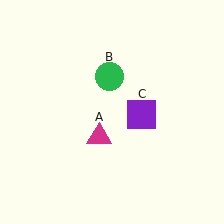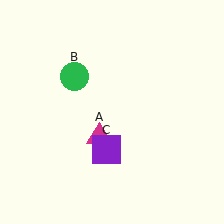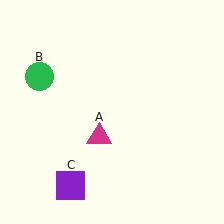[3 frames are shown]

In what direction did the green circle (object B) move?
The green circle (object B) moved left.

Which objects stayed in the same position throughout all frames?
Magenta triangle (object A) remained stationary.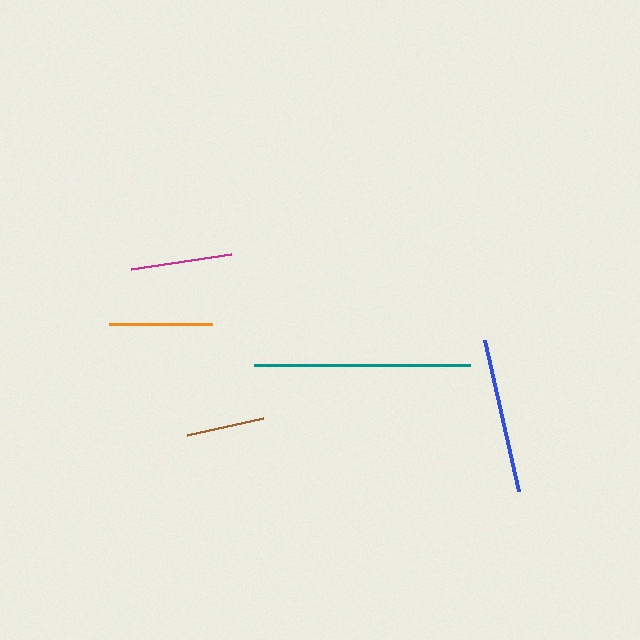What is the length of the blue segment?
The blue segment is approximately 155 pixels long.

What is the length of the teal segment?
The teal segment is approximately 216 pixels long.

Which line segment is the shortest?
The brown line is the shortest at approximately 78 pixels.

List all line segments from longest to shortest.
From longest to shortest: teal, blue, orange, magenta, brown.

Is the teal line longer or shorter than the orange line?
The teal line is longer than the orange line.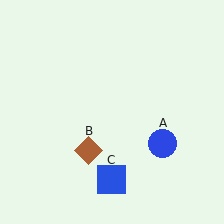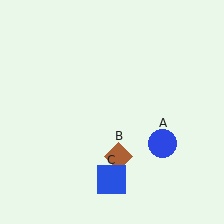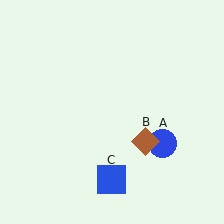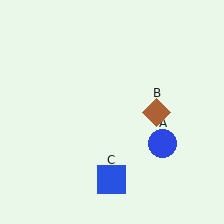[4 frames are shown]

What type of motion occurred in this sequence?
The brown diamond (object B) rotated counterclockwise around the center of the scene.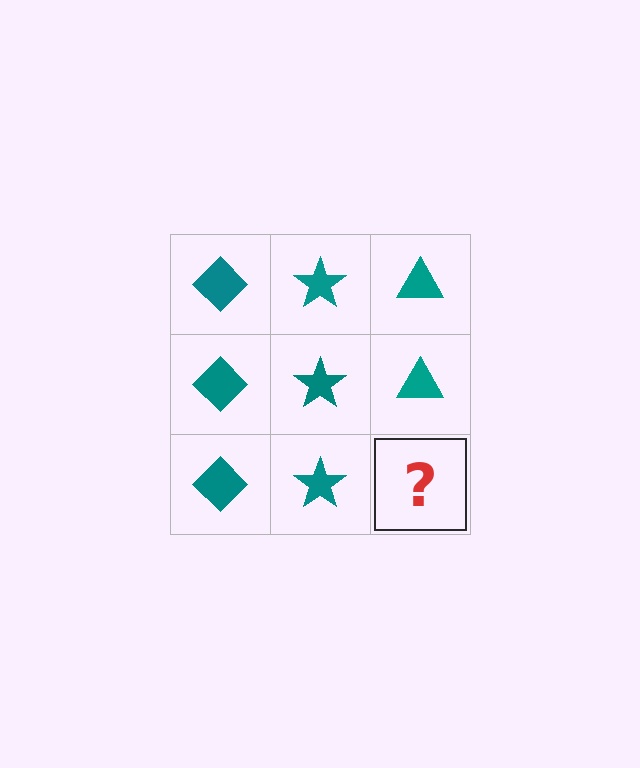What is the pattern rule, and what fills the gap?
The rule is that each column has a consistent shape. The gap should be filled with a teal triangle.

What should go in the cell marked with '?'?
The missing cell should contain a teal triangle.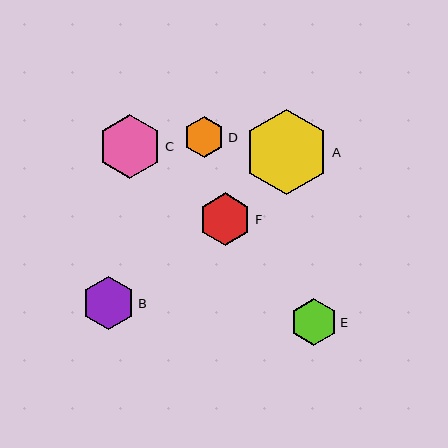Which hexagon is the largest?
Hexagon A is the largest with a size of approximately 85 pixels.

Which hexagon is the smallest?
Hexagon D is the smallest with a size of approximately 41 pixels.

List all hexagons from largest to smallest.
From largest to smallest: A, C, B, F, E, D.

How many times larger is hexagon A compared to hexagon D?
Hexagon A is approximately 2.1 times the size of hexagon D.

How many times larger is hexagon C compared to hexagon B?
Hexagon C is approximately 1.2 times the size of hexagon B.